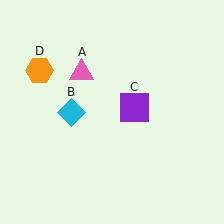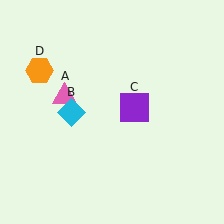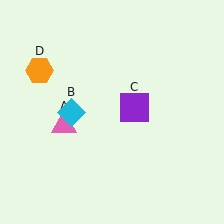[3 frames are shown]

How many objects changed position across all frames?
1 object changed position: pink triangle (object A).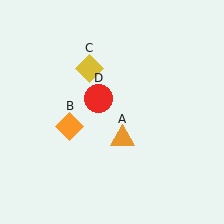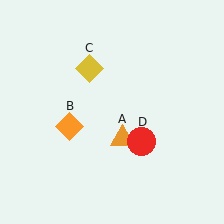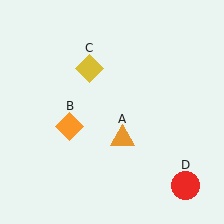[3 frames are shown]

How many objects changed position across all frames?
1 object changed position: red circle (object D).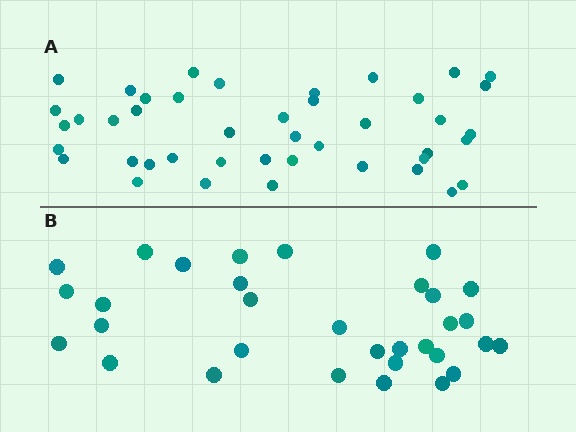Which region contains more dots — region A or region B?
Region A (the top region) has more dots.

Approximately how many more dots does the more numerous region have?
Region A has roughly 12 or so more dots than region B.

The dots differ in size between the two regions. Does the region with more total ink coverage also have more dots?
No. Region B has more total ink coverage because its dots are larger, but region A actually contains more individual dots. Total area can be misleading — the number of items is what matters here.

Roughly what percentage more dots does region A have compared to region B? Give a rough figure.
About 35% more.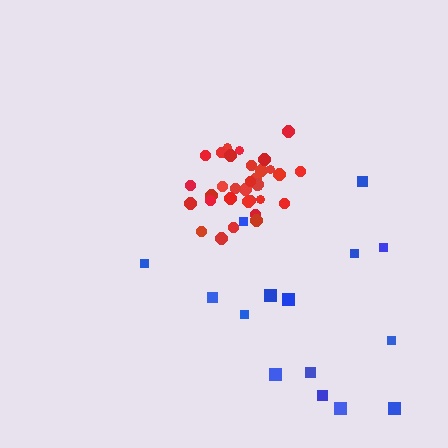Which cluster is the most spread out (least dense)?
Blue.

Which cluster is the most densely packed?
Red.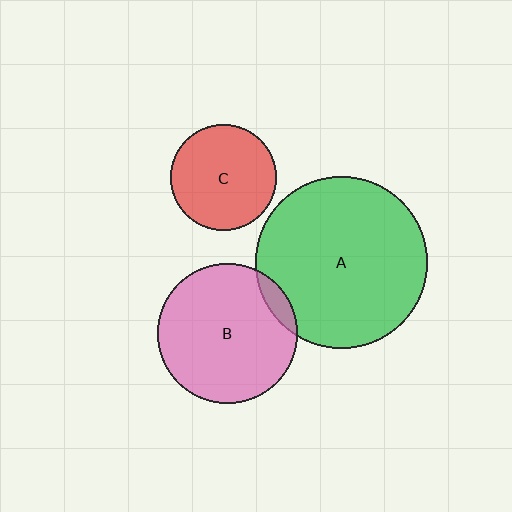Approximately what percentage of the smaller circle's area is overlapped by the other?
Approximately 5%.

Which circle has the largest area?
Circle A (green).